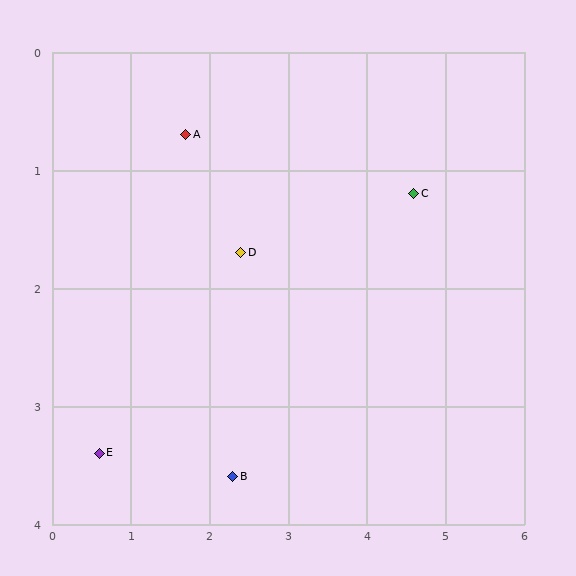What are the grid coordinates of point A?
Point A is at approximately (1.7, 0.7).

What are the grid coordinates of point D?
Point D is at approximately (2.4, 1.7).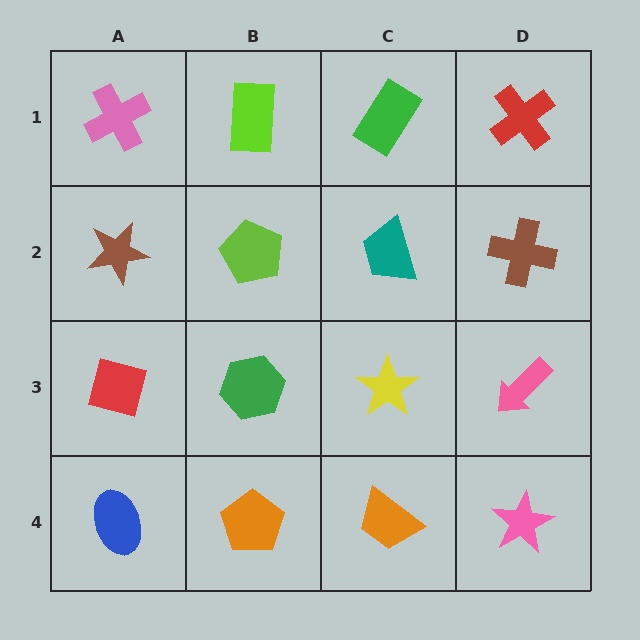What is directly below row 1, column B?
A lime pentagon.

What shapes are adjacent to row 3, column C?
A teal trapezoid (row 2, column C), an orange trapezoid (row 4, column C), a green hexagon (row 3, column B), a pink arrow (row 3, column D).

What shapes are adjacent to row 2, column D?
A red cross (row 1, column D), a pink arrow (row 3, column D), a teal trapezoid (row 2, column C).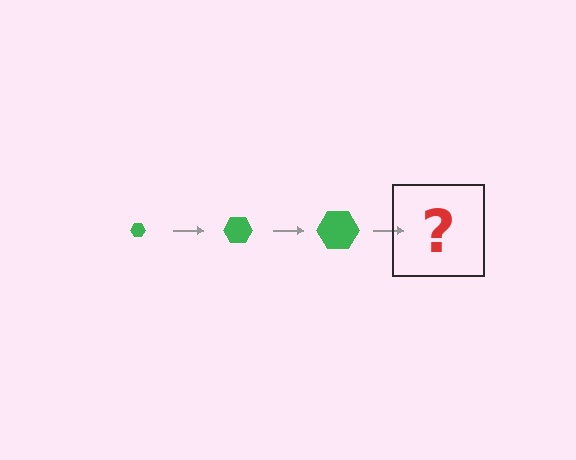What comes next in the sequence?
The next element should be a green hexagon, larger than the previous one.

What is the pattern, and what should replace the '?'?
The pattern is that the hexagon gets progressively larger each step. The '?' should be a green hexagon, larger than the previous one.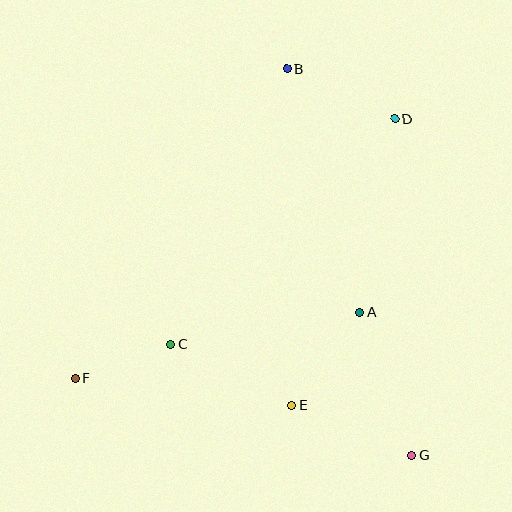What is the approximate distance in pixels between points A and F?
The distance between A and F is approximately 292 pixels.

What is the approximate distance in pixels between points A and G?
The distance between A and G is approximately 152 pixels.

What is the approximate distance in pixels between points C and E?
The distance between C and E is approximately 135 pixels.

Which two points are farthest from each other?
Points D and F are farthest from each other.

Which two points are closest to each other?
Points C and F are closest to each other.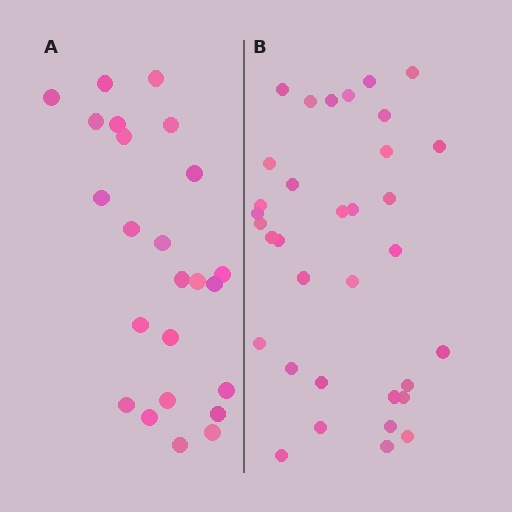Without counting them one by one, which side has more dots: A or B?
Region B (the right region) has more dots.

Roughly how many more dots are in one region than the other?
Region B has roughly 10 or so more dots than region A.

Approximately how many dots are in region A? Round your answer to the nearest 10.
About 20 dots. (The exact count is 24, which rounds to 20.)